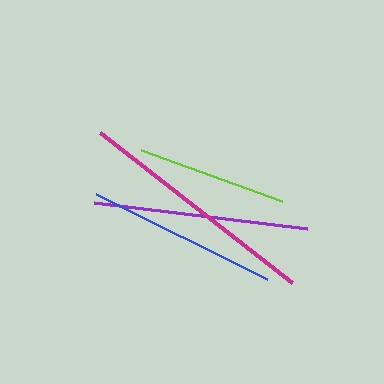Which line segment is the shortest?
The lime line is the shortest at approximately 150 pixels.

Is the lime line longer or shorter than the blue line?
The blue line is longer than the lime line.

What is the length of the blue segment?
The blue segment is approximately 190 pixels long.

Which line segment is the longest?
The magenta line is the longest at approximately 243 pixels.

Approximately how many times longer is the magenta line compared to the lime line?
The magenta line is approximately 1.6 times the length of the lime line.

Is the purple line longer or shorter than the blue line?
The purple line is longer than the blue line.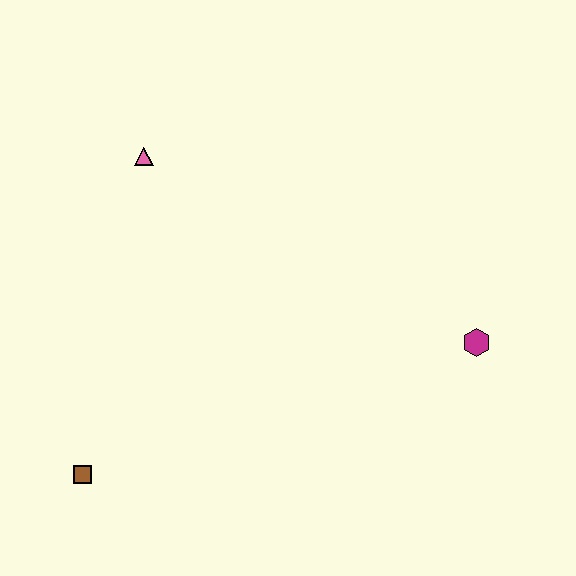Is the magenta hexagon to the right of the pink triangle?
Yes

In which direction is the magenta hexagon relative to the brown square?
The magenta hexagon is to the right of the brown square.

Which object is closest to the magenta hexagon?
The pink triangle is closest to the magenta hexagon.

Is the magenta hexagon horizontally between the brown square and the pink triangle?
No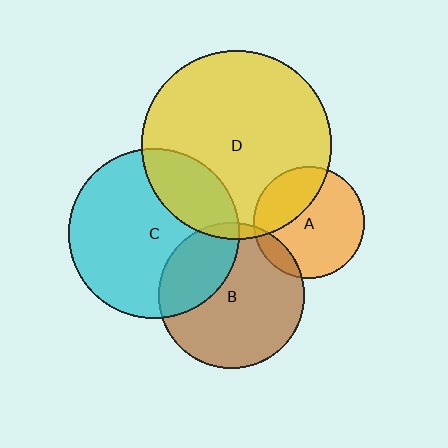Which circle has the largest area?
Circle D (yellow).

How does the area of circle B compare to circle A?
Approximately 1.7 times.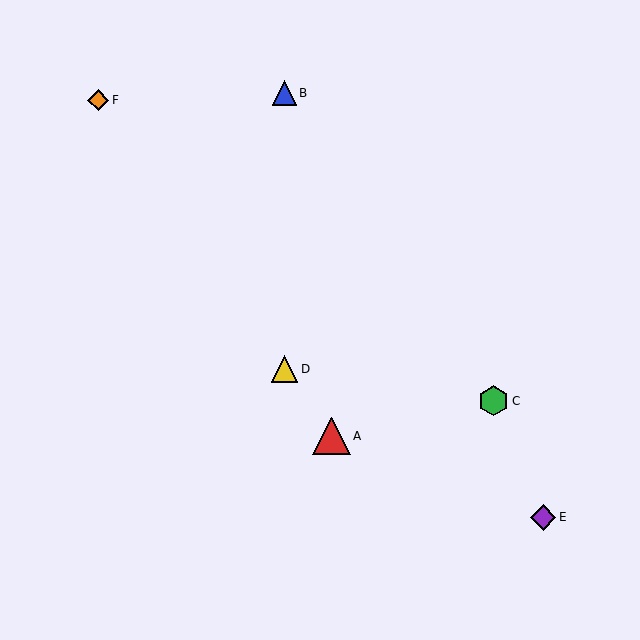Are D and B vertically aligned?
Yes, both are at x≈284.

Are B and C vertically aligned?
No, B is at x≈284 and C is at x≈494.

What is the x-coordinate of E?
Object E is at x≈543.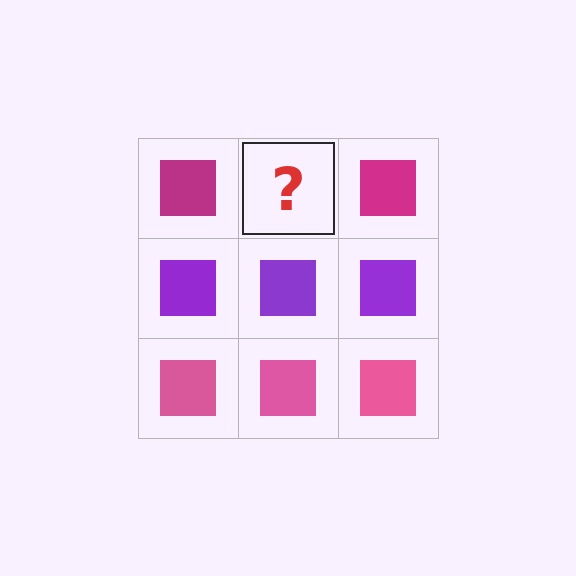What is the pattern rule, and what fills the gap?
The rule is that each row has a consistent color. The gap should be filled with a magenta square.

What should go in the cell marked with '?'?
The missing cell should contain a magenta square.